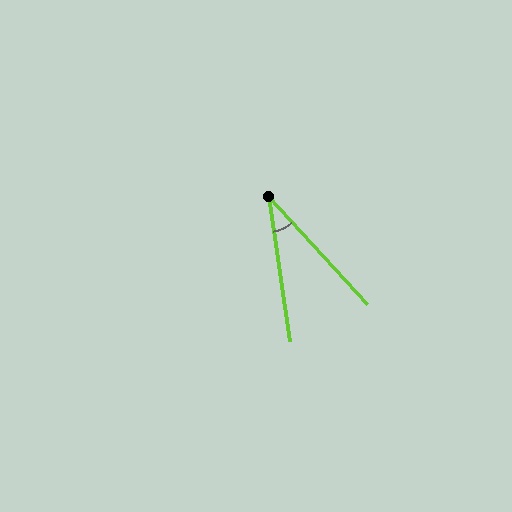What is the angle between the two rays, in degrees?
Approximately 35 degrees.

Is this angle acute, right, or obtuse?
It is acute.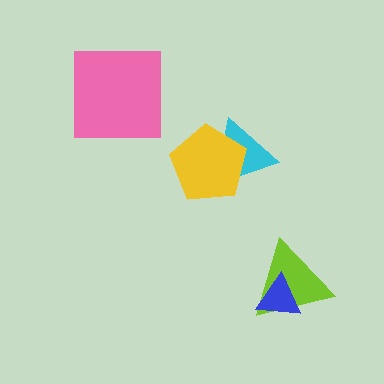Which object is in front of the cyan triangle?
The yellow pentagon is in front of the cyan triangle.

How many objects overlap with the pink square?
0 objects overlap with the pink square.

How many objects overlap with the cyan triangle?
1 object overlaps with the cyan triangle.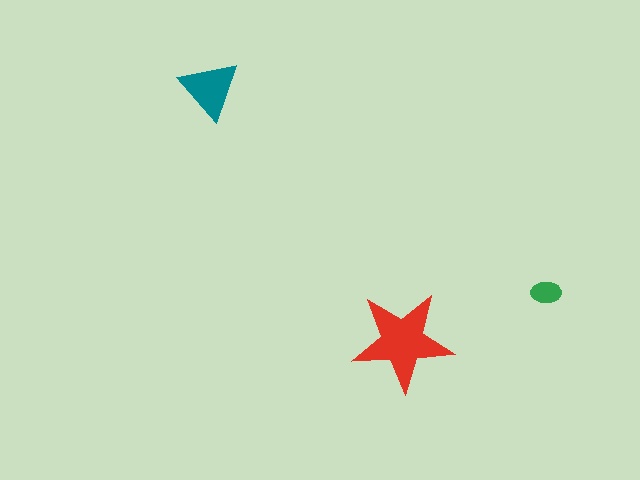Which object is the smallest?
The green ellipse.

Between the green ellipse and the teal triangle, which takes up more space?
The teal triangle.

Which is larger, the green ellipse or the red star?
The red star.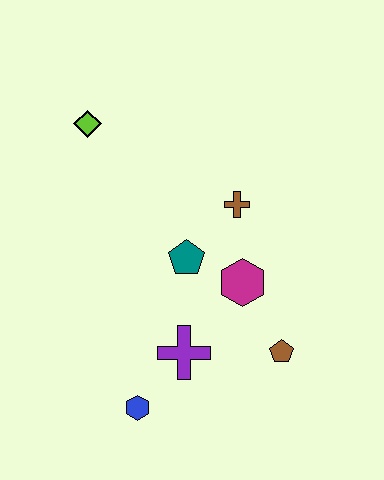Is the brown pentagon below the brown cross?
Yes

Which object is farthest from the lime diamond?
The brown pentagon is farthest from the lime diamond.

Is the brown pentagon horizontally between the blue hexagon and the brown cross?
No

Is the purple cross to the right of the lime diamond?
Yes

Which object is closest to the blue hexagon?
The purple cross is closest to the blue hexagon.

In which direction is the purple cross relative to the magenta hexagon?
The purple cross is below the magenta hexagon.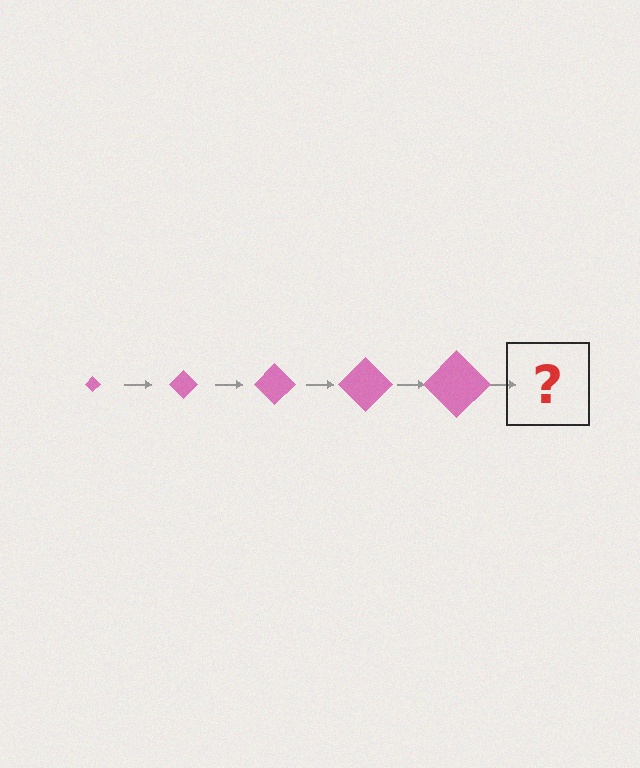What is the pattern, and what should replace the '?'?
The pattern is that the diamond gets progressively larger each step. The '?' should be a pink diamond, larger than the previous one.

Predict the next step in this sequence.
The next step is a pink diamond, larger than the previous one.